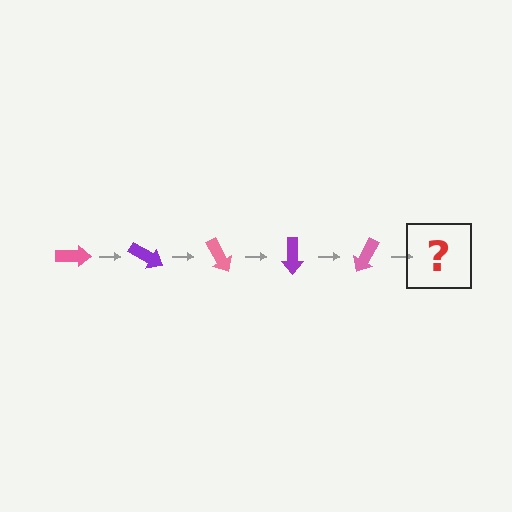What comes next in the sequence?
The next element should be a purple arrow, rotated 150 degrees from the start.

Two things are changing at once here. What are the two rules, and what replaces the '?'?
The two rules are that it rotates 30 degrees each step and the color cycles through pink and purple. The '?' should be a purple arrow, rotated 150 degrees from the start.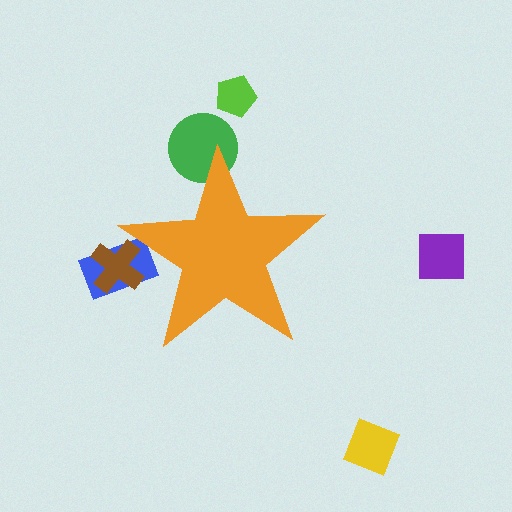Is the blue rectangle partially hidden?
Yes, the blue rectangle is partially hidden behind the orange star.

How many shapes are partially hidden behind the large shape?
3 shapes are partially hidden.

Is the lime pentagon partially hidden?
No, the lime pentagon is fully visible.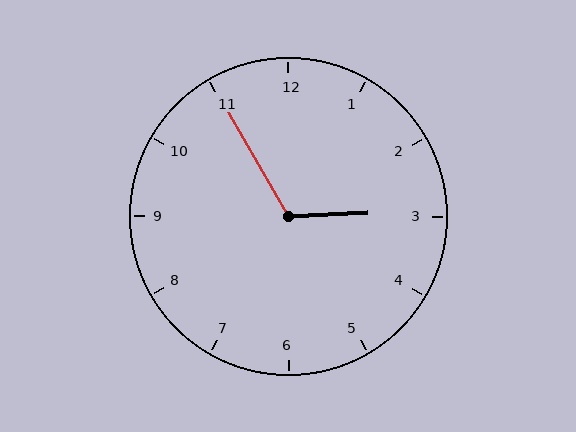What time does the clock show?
2:55.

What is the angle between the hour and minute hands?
Approximately 118 degrees.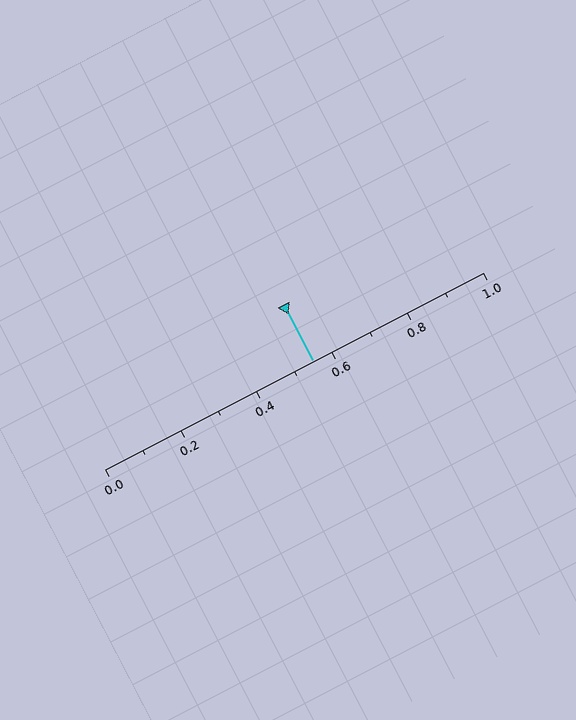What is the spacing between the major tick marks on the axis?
The major ticks are spaced 0.2 apart.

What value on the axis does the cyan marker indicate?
The marker indicates approximately 0.55.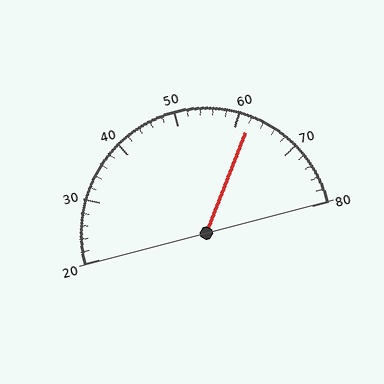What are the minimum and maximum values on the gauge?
The gauge ranges from 20 to 80.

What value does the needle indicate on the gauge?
The needle indicates approximately 62.